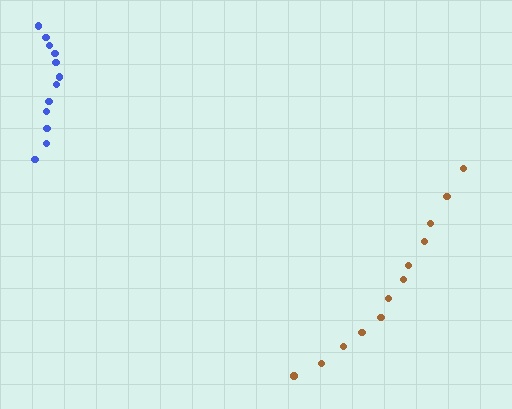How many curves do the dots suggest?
There are 2 distinct paths.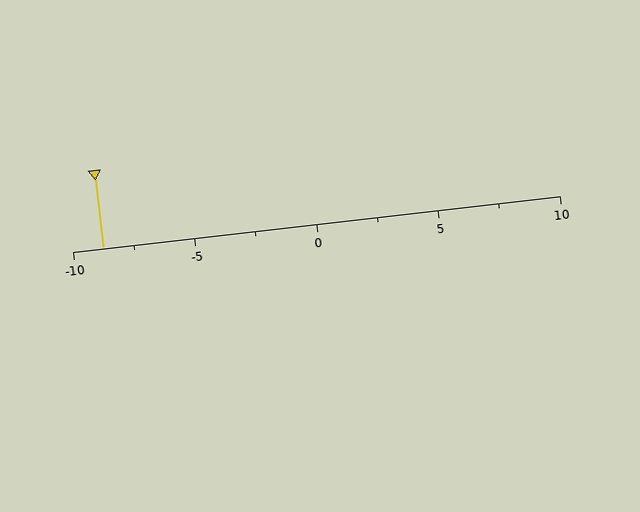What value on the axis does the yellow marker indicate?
The marker indicates approximately -8.8.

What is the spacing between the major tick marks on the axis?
The major ticks are spaced 5 apart.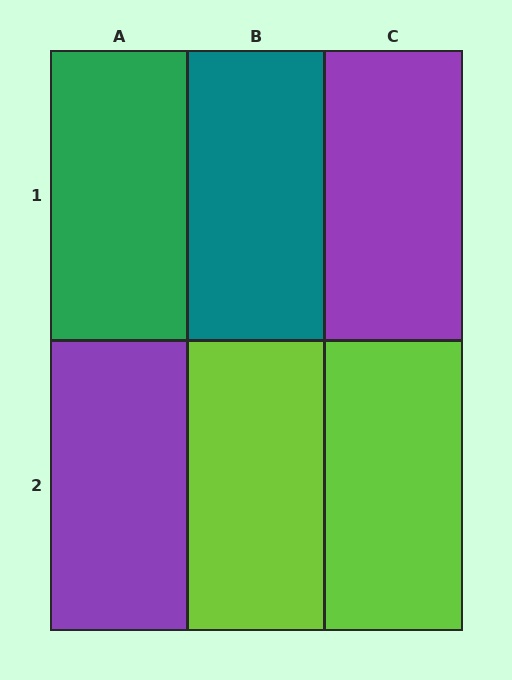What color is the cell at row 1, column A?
Green.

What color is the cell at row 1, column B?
Teal.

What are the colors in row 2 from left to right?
Purple, lime, lime.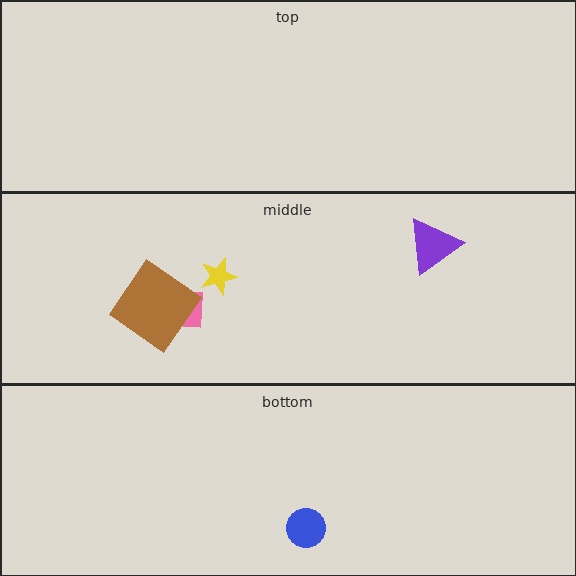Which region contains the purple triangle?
The middle region.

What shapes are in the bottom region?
The blue circle.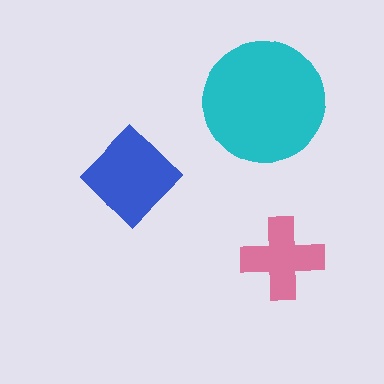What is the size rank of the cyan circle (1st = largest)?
1st.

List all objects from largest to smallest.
The cyan circle, the blue diamond, the pink cross.